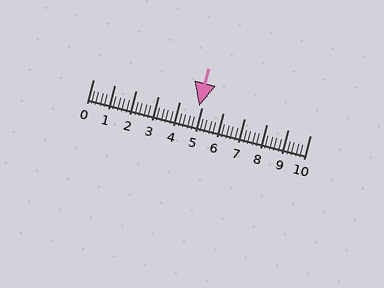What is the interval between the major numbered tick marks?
The major tick marks are spaced 1 units apart.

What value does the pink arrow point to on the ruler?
The pink arrow points to approximately 4.9.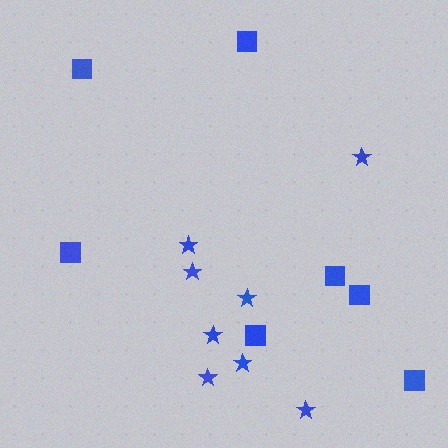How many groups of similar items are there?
There are 2 groups: one group of stars (8) and one group of squares (7).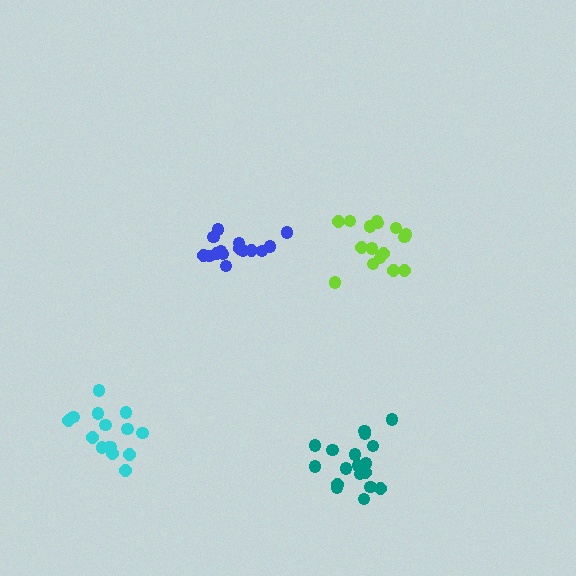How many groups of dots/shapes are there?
There are 4 groups.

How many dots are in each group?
Group 1: 16 dots, Group 2: 15 dots, Group 3: 15 dots, Group 4: 18 dots (64 total).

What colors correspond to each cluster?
The clusters are colored: lime, blue, cyan, teal.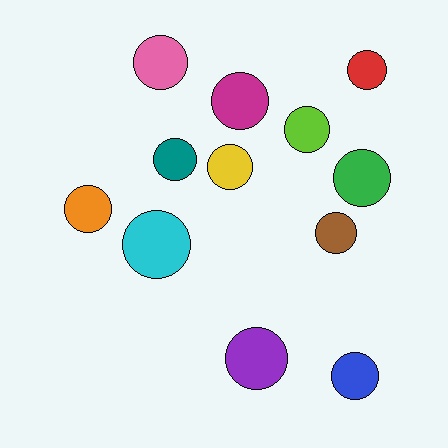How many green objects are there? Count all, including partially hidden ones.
There is 1 green object.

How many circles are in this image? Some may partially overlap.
There are 12 circles.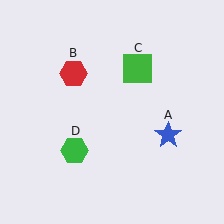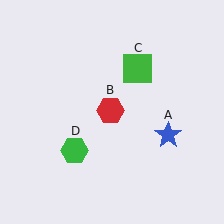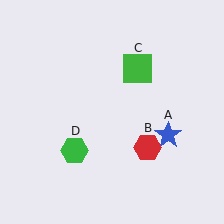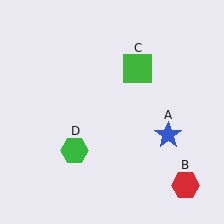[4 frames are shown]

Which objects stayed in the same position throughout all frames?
Blue star (object A) and green square (object C) and green hexagon (object D) remained stationary.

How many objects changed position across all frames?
1 object changed position: red hexagon (object B).